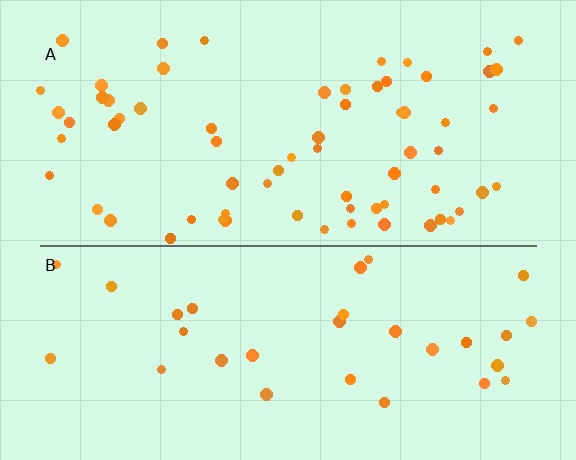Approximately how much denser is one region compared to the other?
Approximately 2.2× — region A over region B.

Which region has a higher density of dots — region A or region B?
A (the top).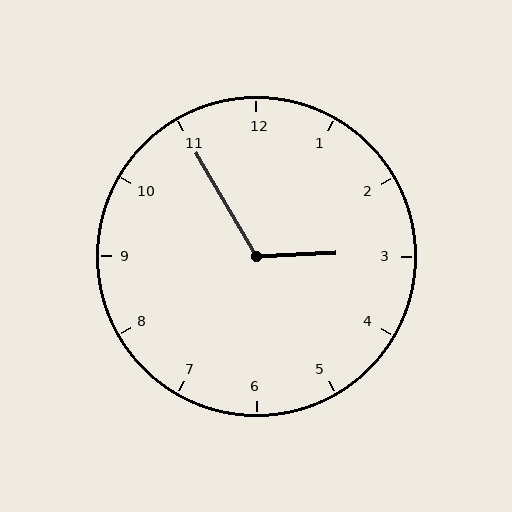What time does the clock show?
2:55.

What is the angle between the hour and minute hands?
Approximately 118 degrees.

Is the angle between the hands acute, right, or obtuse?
It is obtuse.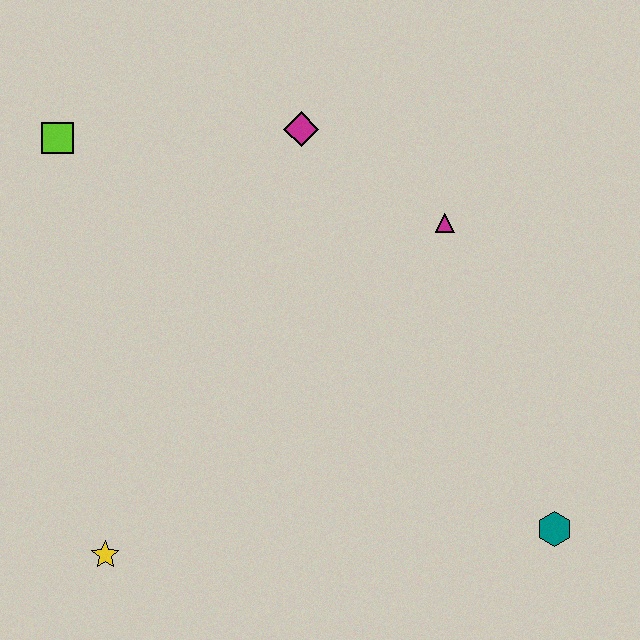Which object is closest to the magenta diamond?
The magenta triangle is closest to the magenta diamond.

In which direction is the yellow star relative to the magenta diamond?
The yellow star is below the magenta diamond.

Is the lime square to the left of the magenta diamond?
Yes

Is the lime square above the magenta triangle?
Yes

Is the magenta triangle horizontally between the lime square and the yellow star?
No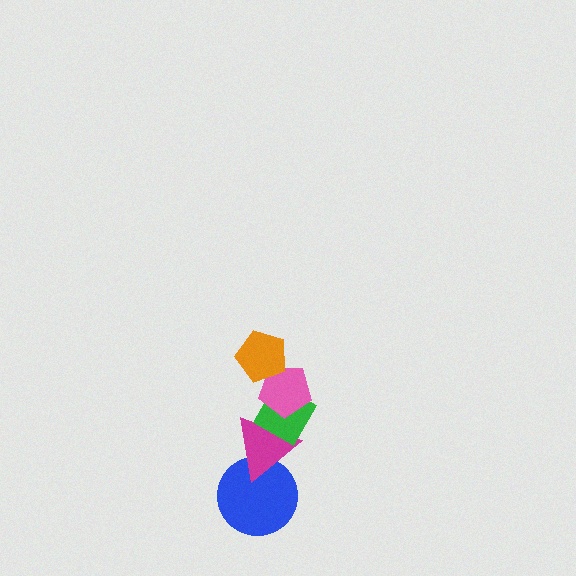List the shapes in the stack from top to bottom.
From top to bottom: the orange pentagon, the pink pentagon, the green diamond, the magenta triangle, the blue circle.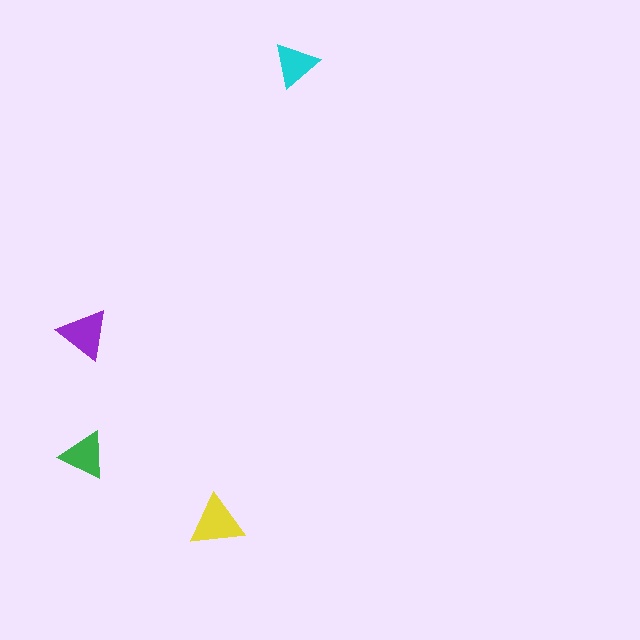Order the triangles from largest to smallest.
the yellow one, the purple one, the green one, the cyan one.